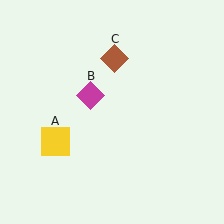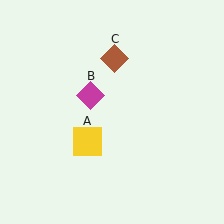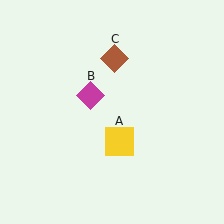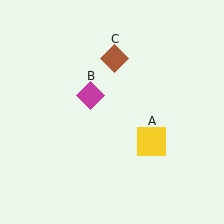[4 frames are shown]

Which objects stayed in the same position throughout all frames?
Magenta diamond (object B) and brown diamond (object C) remained stationary.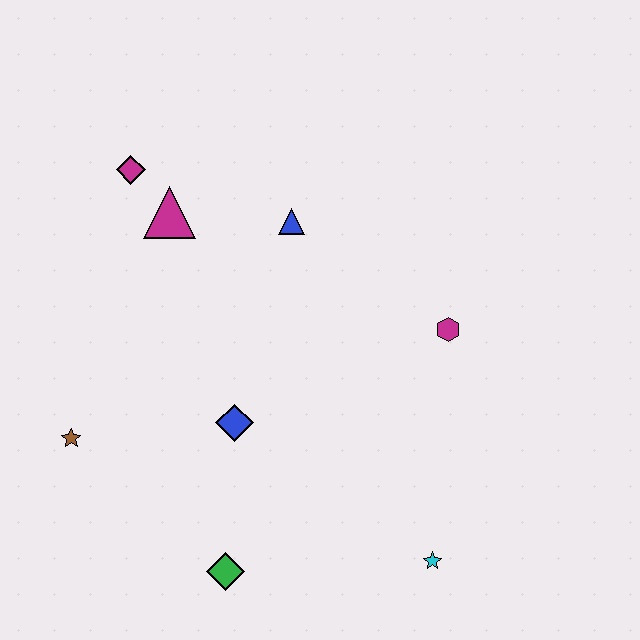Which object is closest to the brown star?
The blue diamond is closest to the brown star.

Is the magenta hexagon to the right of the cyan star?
Yes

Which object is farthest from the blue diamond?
The magenta diamond is farthest from the blue diamond.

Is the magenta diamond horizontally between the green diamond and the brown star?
Yes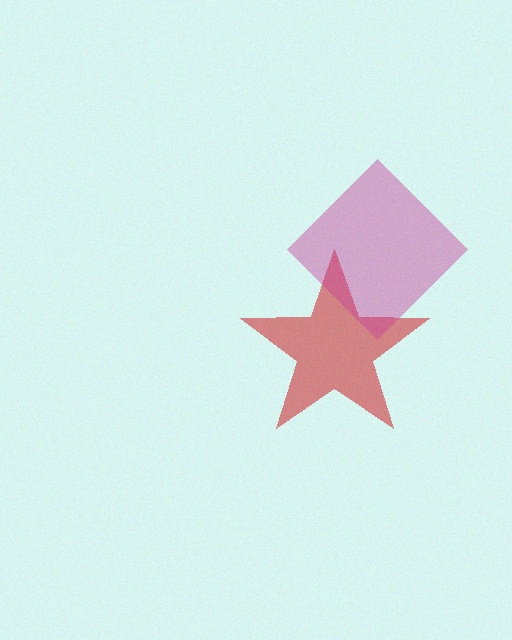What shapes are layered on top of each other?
The layered shapes are: a red star, a magenta diamond.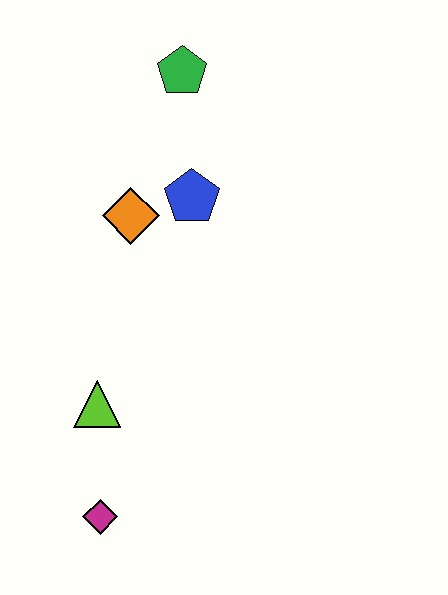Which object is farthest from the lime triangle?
The green pentagon is farthest from the lime triangle.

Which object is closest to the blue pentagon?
The orange diamond is closest to the blue pentagon.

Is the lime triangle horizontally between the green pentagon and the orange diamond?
No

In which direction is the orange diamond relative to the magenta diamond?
The orange diamond is above the magenta diamond.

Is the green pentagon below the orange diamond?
No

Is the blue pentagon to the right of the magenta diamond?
Yes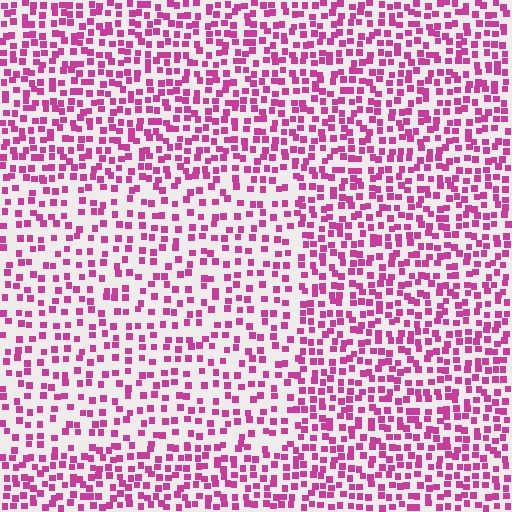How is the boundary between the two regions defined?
The boundary is defined by a change in element density (approximately 1.6x ratio). All elements are the same color, size, and shape.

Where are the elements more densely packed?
The elements are more densely packed outside the rectangle boundary.